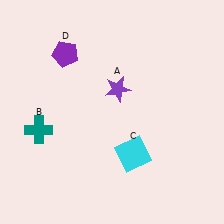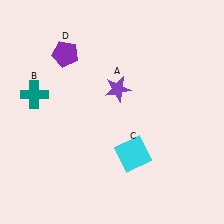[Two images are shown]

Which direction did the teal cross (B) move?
The teal cross (B) moved up.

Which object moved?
The teal cross (B) moved up.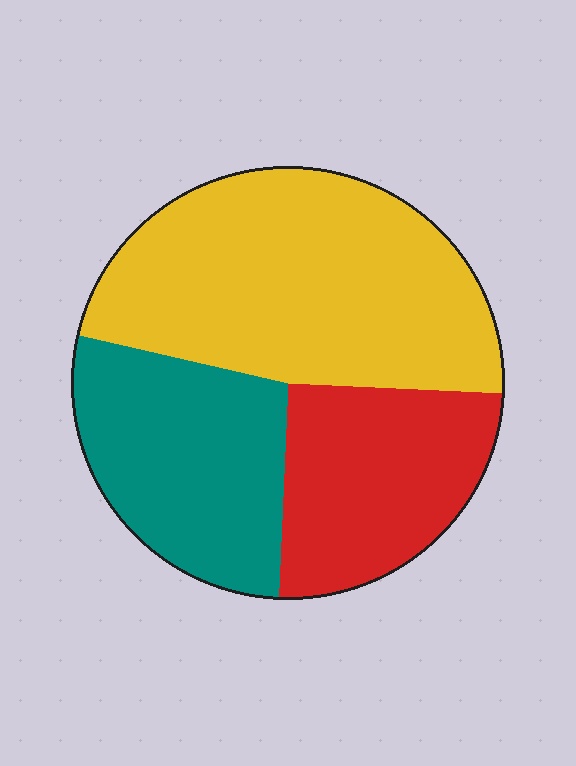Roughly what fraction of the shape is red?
Red covers around 25% of the shape.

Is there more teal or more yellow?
Yellow.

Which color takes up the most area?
Yellow, at roughly 45%.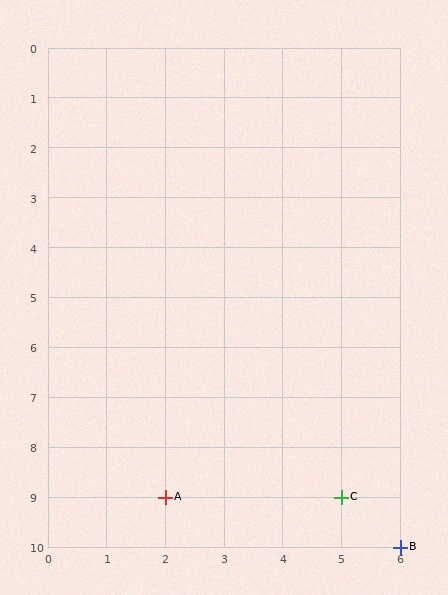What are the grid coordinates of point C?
Point C is at grid coordinates (5, 9).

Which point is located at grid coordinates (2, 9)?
Point A is at (2, 9).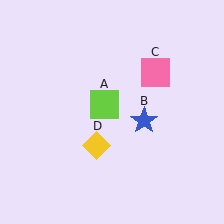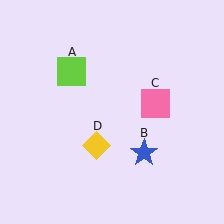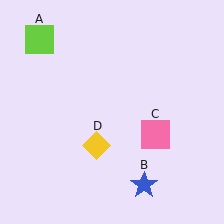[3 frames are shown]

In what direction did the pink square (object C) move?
The pink square (object C) moved down.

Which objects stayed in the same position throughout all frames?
Yellow diamond (object D) remained stationary.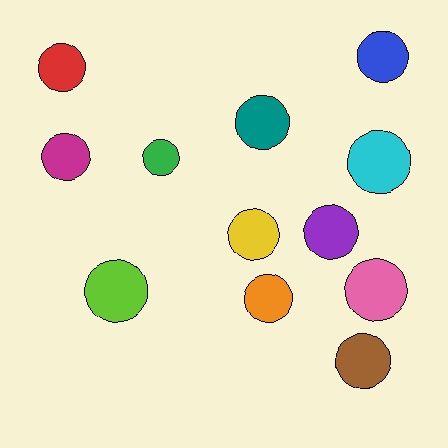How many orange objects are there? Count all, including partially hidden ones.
There is 1 orange object.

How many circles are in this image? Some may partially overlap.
There are 12 circles.